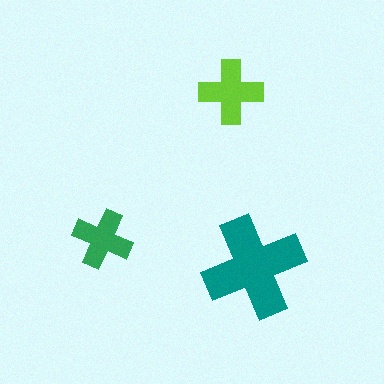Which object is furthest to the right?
The teal cross is rightmost.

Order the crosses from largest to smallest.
the teal one, the lime one, the green one.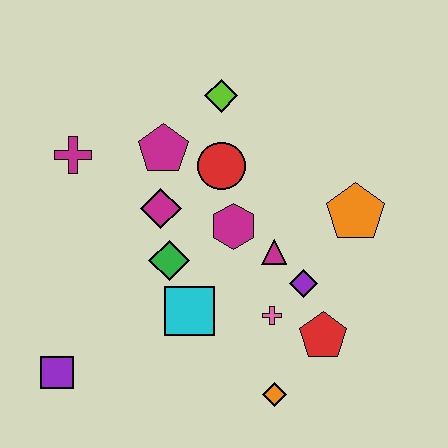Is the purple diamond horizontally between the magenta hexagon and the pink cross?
No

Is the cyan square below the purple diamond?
Yes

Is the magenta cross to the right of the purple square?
Yes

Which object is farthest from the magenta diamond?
The orange diamond is farthest from the magenta diamond.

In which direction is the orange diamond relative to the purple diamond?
The orange diamond is below the purple diamond.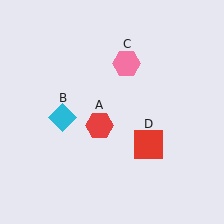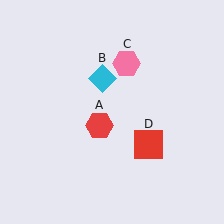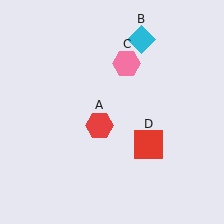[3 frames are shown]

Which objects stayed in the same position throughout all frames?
Red hexagon (object A) and pink hexagon (object C) and red square (object D) remained stationary.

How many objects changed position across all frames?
1 object changed position: cyan diamond (object B).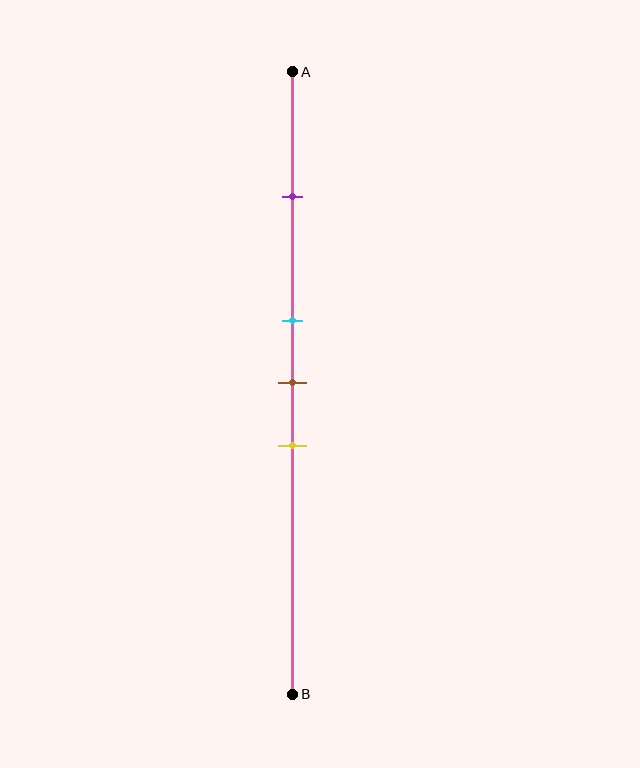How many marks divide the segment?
There are 4 marks dividing the segment.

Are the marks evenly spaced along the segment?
No, the marks are not evenly spaced.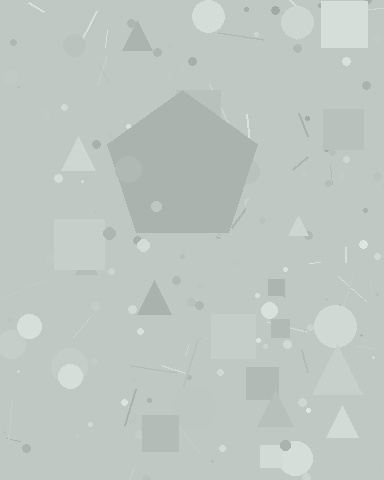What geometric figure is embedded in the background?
A pentagon is embedded in the background.